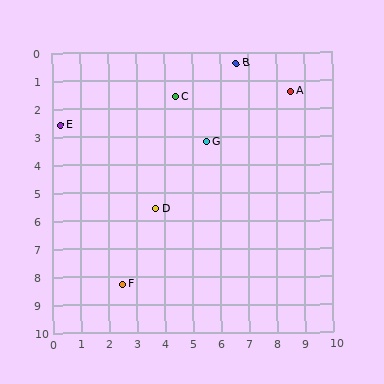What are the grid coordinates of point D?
Point D is at approximately (3.7, 5.6).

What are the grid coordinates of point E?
Point E is at approximately (0.3, 2.6).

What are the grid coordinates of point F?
Point F is at approximately (2.5, 8.3).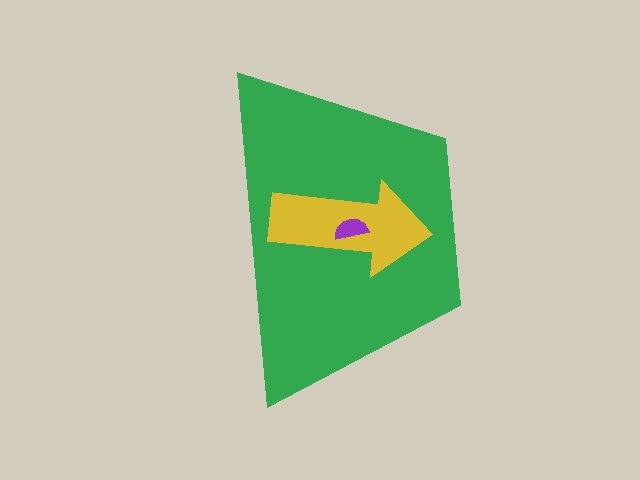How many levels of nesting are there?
3.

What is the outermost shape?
The green trapezoid.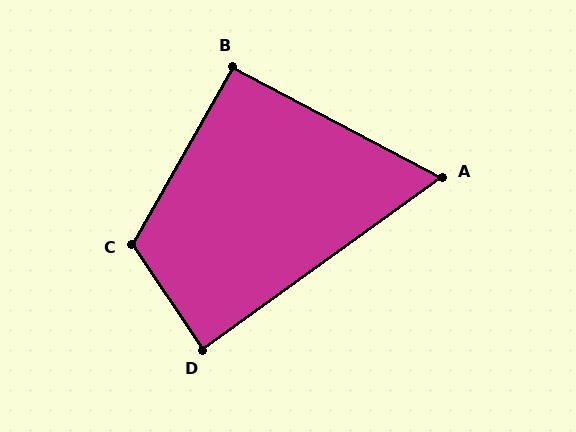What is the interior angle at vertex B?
Approximately 92 degrees (approximately right).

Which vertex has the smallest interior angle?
A, at approximately 64 degrees.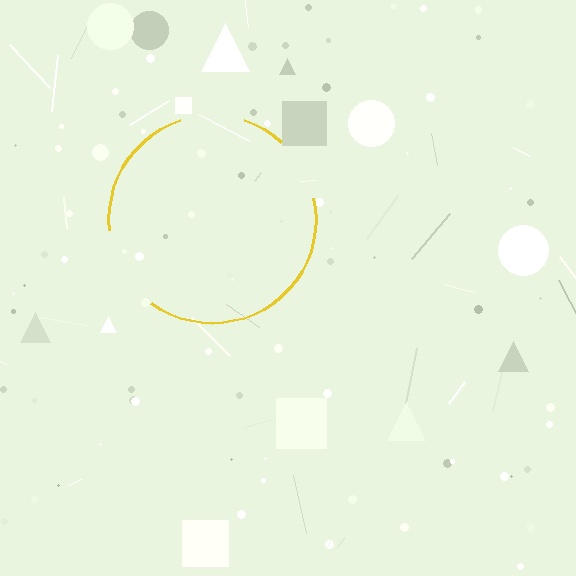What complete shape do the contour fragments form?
The contour fragments form a circle.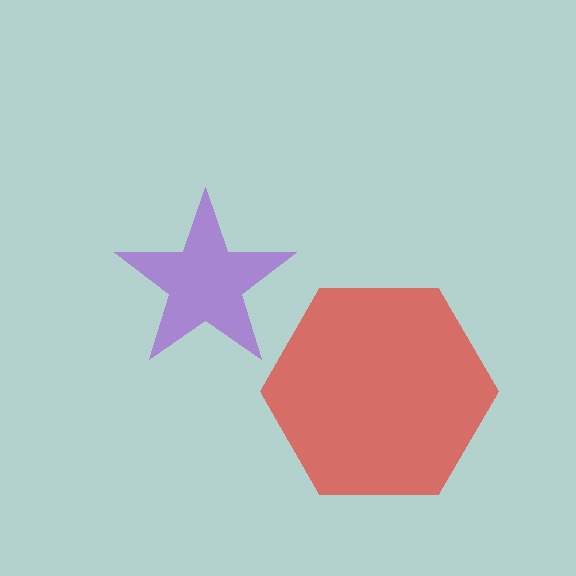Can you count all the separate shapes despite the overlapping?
Yes, there are 2 separate shapes.